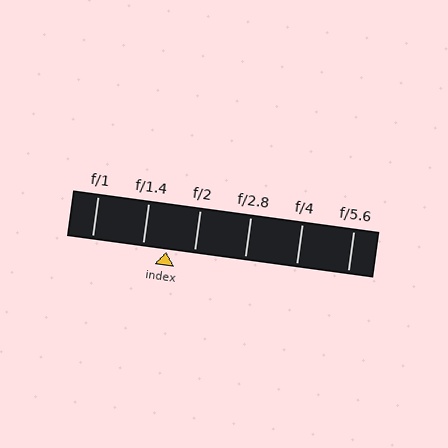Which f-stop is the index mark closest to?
The index mark is closest to f/1.4.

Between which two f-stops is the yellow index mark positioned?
The index mark is between f/1.4 and f/2.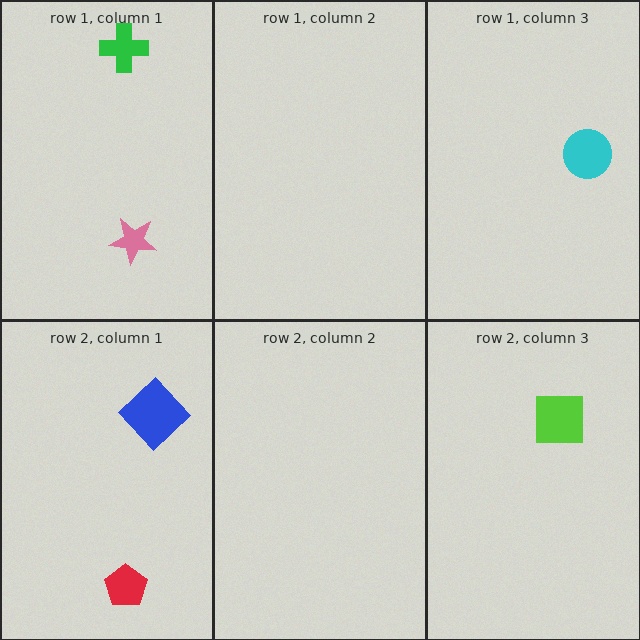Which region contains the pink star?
The row 1, column 1 region.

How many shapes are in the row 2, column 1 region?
2.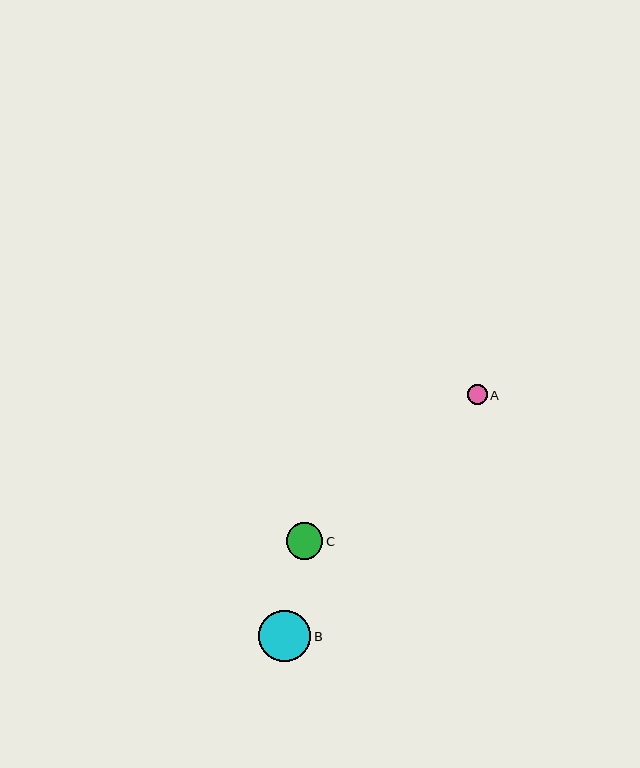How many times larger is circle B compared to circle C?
Circle B is approximately 1.4 times the size of circle C.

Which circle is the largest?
Circle B is the largest with a size of approximately 52 pixels.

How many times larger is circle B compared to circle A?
Circle B is approximately 2.6 times the size of circle A.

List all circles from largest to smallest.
From largest to smallest: B, C, A.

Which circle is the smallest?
Circle A is the smallest with a size of approximately 20 pixels.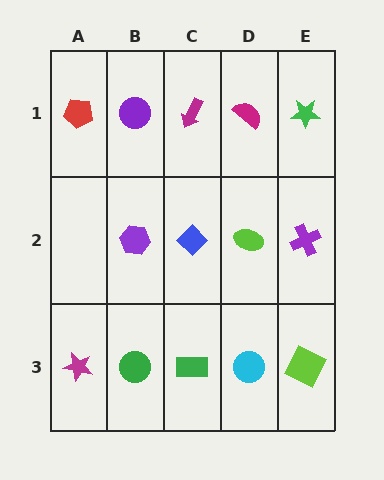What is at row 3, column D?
A cyan circle.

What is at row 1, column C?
A magenta arrow.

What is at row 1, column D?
A magenta semicircle.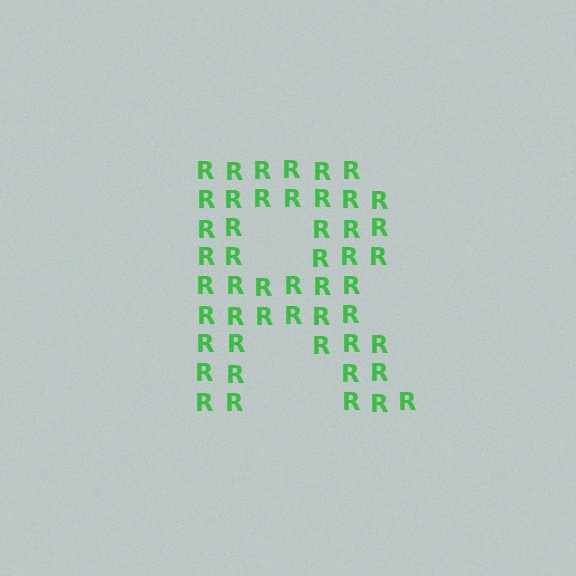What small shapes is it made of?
It is made of small letter R's.